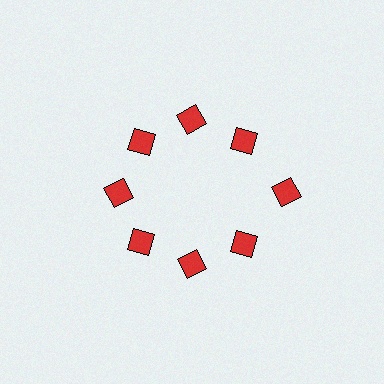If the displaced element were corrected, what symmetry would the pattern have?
It would have 8-fold rotational symmetry — the pattern would map onto itself every 45 degrees.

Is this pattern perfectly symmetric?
No. The 8 red diamonds are arranged in a ring, but one element near the 3 o'clock position is pushed outward from the center, breaking the 8-fold rotational symmetry.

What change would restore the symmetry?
The symmetry would be restored by moving it inward, back onto the ring so that all 8 diamonds sit at equal angles and equal distance from the center.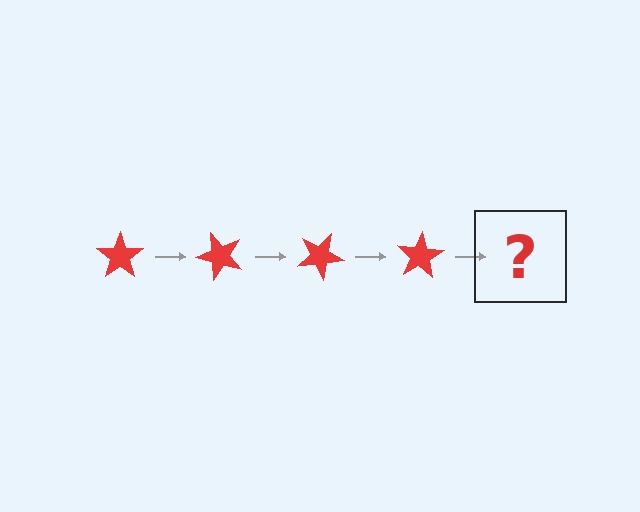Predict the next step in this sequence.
The next step is a red star rotated 200 degrees.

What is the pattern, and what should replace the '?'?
The pattern is that the star rotates 50 degrees each step. The '?' should be a red star rotated 200 degrees.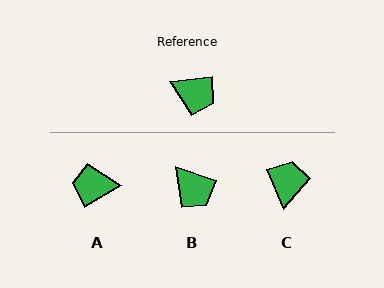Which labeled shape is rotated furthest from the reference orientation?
A, about 157 degrees away.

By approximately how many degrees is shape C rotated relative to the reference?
Approximately 106 degrees counter-clockwise.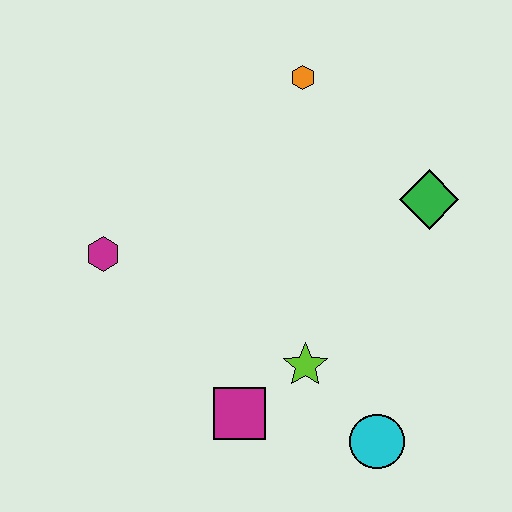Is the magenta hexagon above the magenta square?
Yes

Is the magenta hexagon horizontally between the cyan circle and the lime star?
No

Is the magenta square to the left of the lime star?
Yes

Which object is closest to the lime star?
The magenta square is closest to the lime star.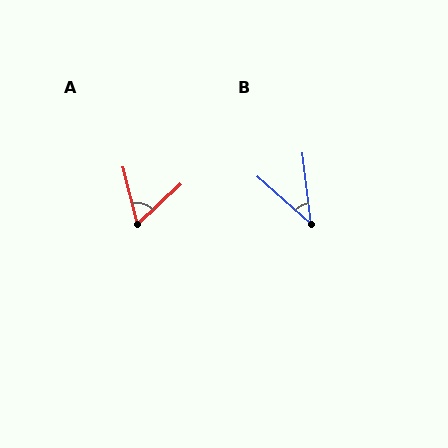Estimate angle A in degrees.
Approximately 61 degrees.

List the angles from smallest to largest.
B (41°), A (61°).